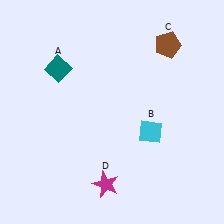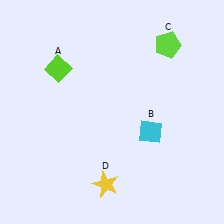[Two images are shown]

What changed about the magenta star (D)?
In Image 1, D is magenta. In Image 2, it changed to yellow.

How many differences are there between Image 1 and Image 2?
There are 3 differences between the two images.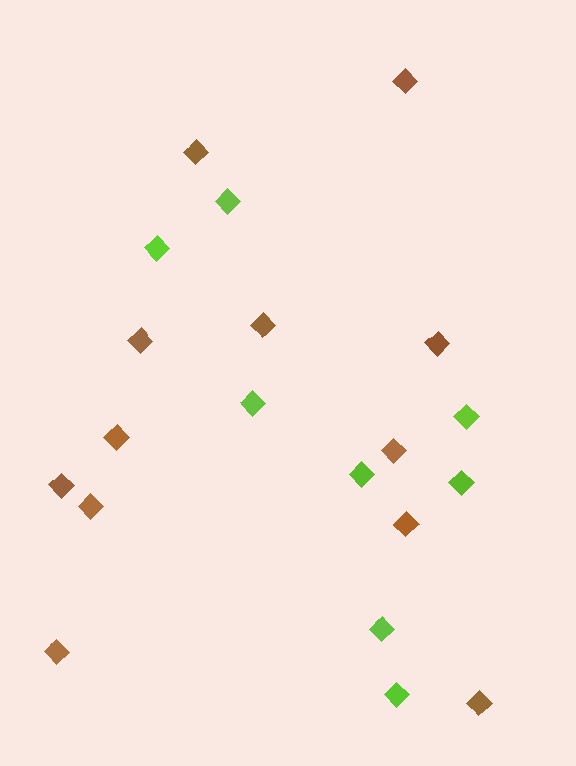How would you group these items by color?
There are 2 groups: one group of lime diamonds (8) and one group of brown diamonds (12).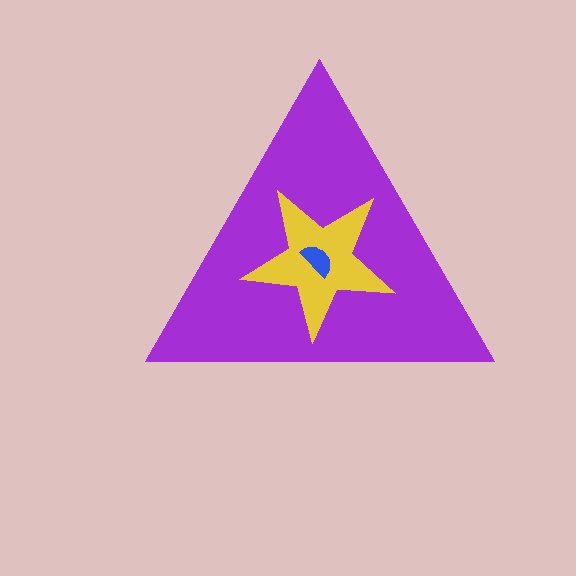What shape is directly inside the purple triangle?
The yellow star.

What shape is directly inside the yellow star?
The blue semicircle.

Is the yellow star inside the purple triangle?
Yes.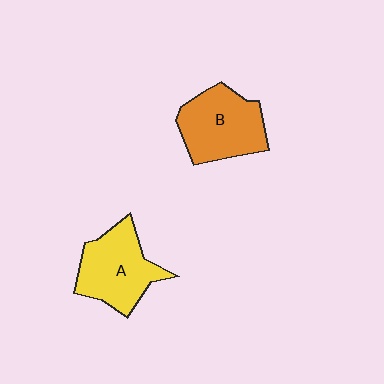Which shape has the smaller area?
Shape A (yellow).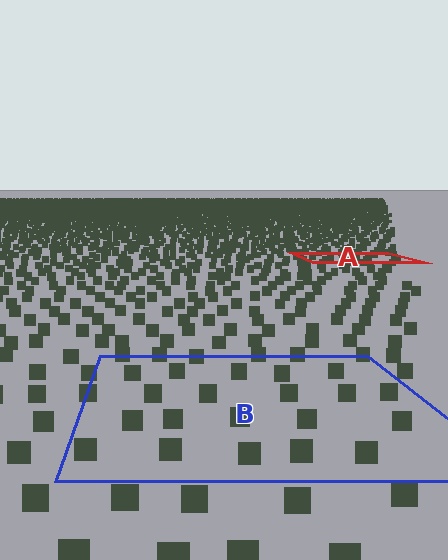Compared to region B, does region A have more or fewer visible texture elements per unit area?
Region A has more texture elements per unit area — they are packed more densely because it is farther away.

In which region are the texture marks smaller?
The texture marks are smaller in region A, because it is farther away.